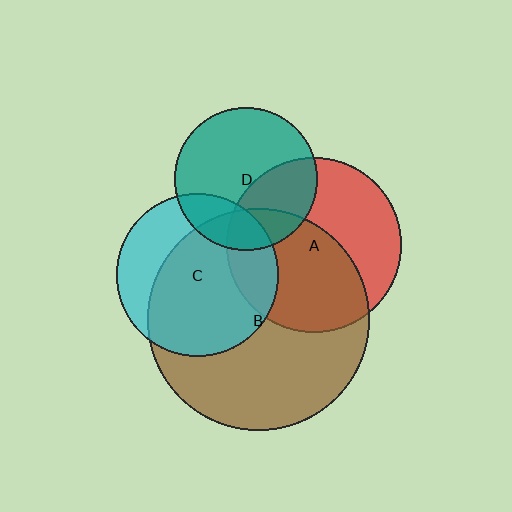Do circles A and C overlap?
Yes.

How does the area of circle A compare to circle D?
Approximately 1.5 times.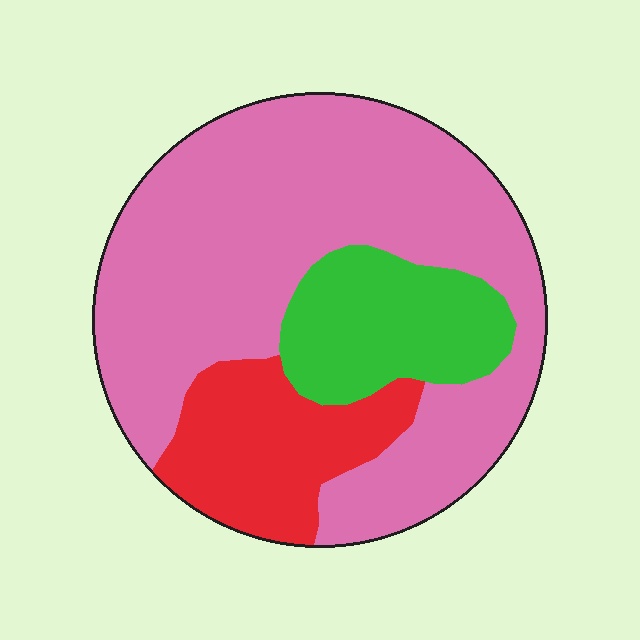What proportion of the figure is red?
Red covers 18% of the figure.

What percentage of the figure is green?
Green takes up about one sixth (1/6) of the figure.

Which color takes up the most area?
Pink, at roughly 65%.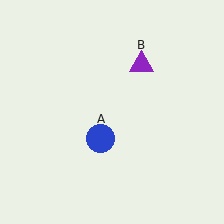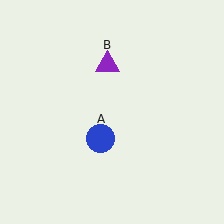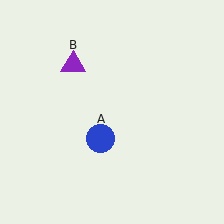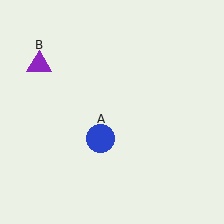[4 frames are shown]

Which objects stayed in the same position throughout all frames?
Blue circle (object A) remained stationary.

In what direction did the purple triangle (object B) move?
The purple triangle (object B) moved left.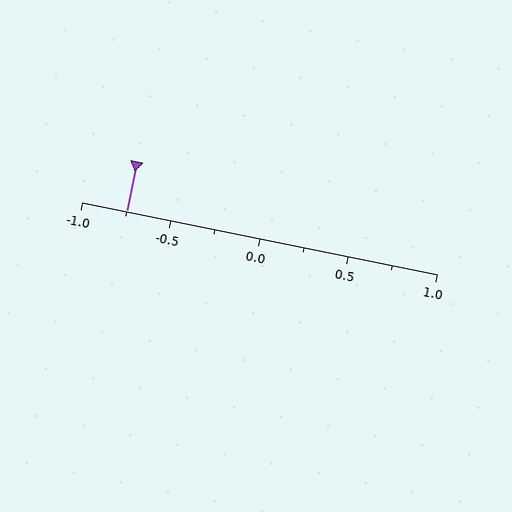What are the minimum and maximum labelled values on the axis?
The axis runs from -1.0 to 1.0.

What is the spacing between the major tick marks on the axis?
The major ticks are spaced 0.5 apart.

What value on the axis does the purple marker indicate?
The marker indicates approximately -0.75.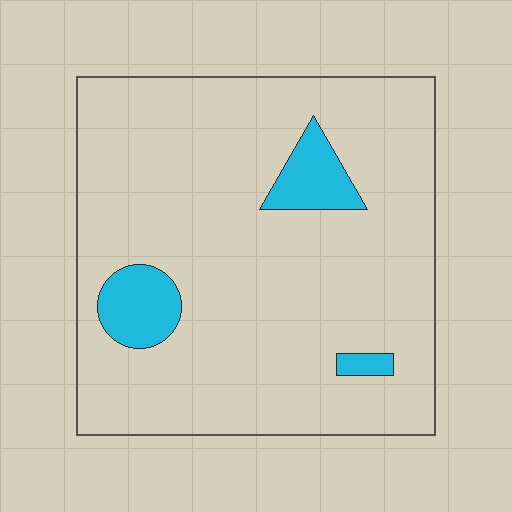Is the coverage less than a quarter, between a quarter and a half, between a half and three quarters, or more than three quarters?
Less than a quarter.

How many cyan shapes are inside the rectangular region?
3.